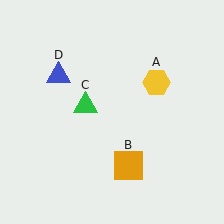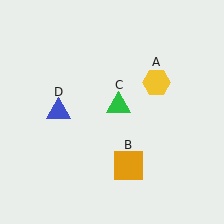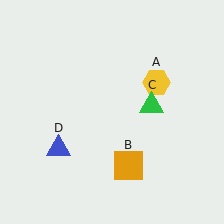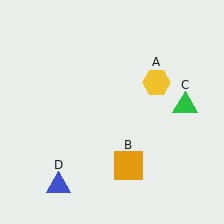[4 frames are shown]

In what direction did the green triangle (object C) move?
The green triangle (object C) moved right.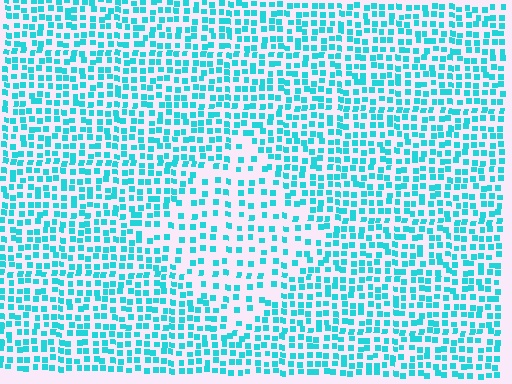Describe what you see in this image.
The image contains small cyan elements arranged at two different densities. A diamond-shaped region is visible where the elements are less densely packed than the surrounding area.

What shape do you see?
I see a diamond.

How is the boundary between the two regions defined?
The boundary is defined by a change in element density (approximately 1.9x ratio). All elements are the same color, size, and shape.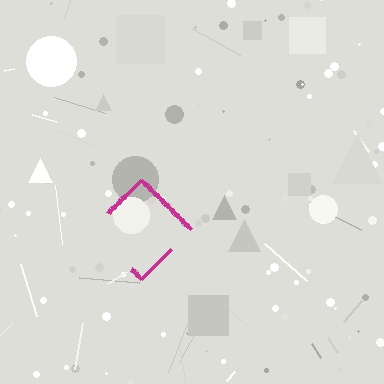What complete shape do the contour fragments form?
The contour fragments form a diamond.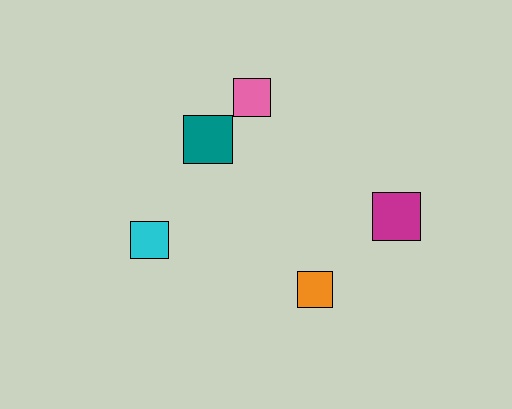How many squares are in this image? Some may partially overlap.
There are 5 squares.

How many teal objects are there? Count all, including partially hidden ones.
There is 1 teal object.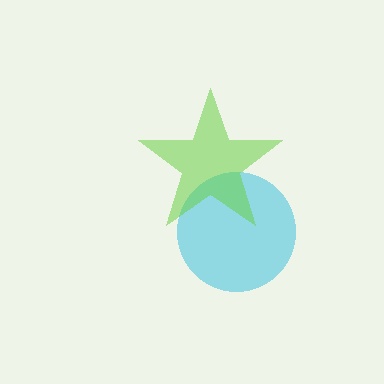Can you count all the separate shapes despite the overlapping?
Yes, there are 2 separate shapes.